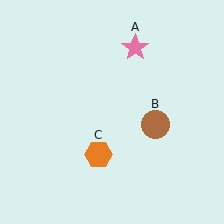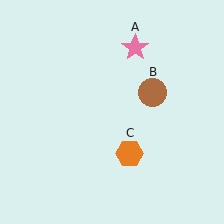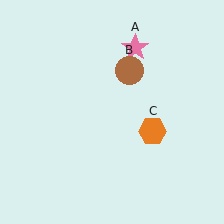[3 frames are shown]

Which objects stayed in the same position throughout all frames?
Pink star (object A) remained stationary.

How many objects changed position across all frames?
2 objects changed position: brown circle (object B), orange hexagon (object C).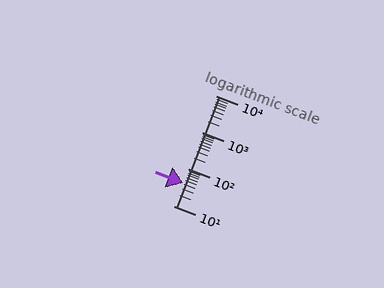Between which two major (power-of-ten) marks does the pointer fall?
The pointer is between 10 and 100.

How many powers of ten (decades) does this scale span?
The scale spans 3 decades, from 10 to 10000.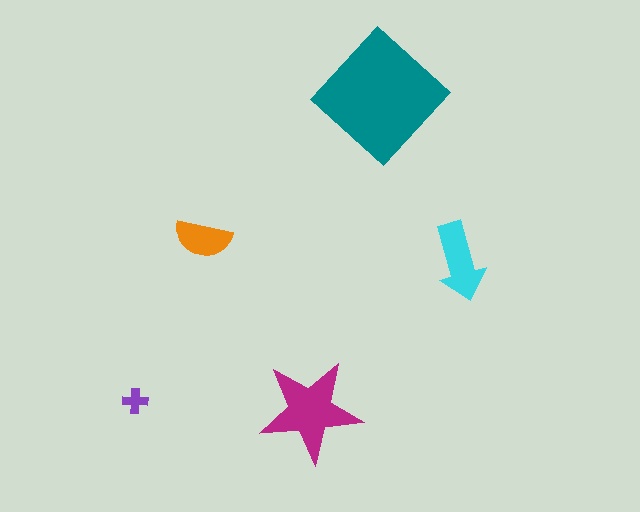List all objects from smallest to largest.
The purple cross, the orange semicircle, the cyan arrow, the magenta star, the teal diamond.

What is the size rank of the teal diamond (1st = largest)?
1st.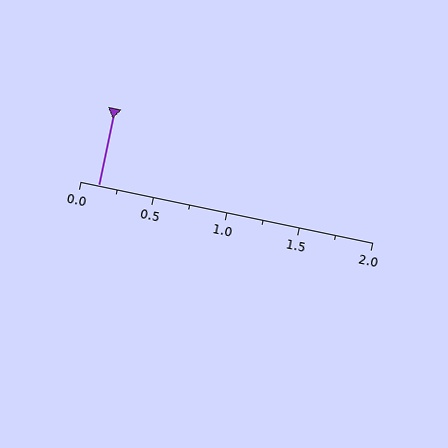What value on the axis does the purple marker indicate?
The marker indicates approximately 0.12.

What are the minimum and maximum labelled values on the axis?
The axis runs from 0.0 to 2.0.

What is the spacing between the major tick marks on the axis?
The major ticks are spaced 0.5 apart.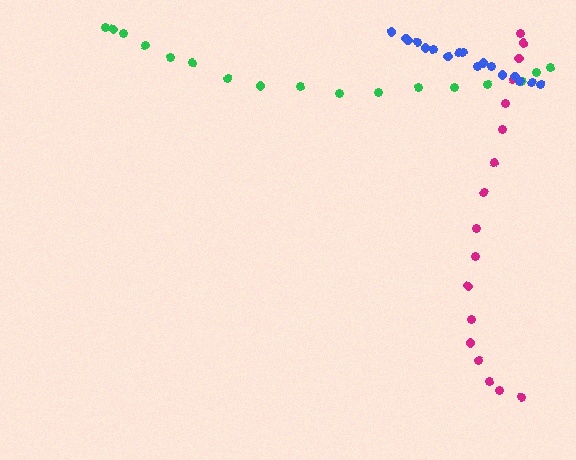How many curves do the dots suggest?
There are 3 distinct paths.